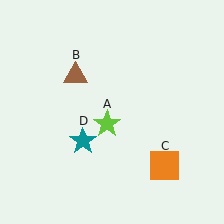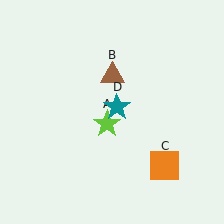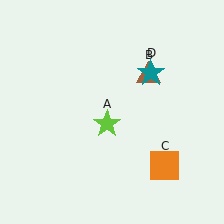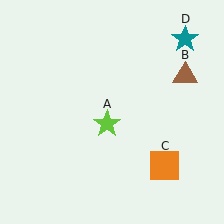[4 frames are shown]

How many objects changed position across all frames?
2 objects changed position: brown triangle (object B), teal star (object D).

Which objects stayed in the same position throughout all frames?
Lime star (object A) and orange square (object C) remained stationary.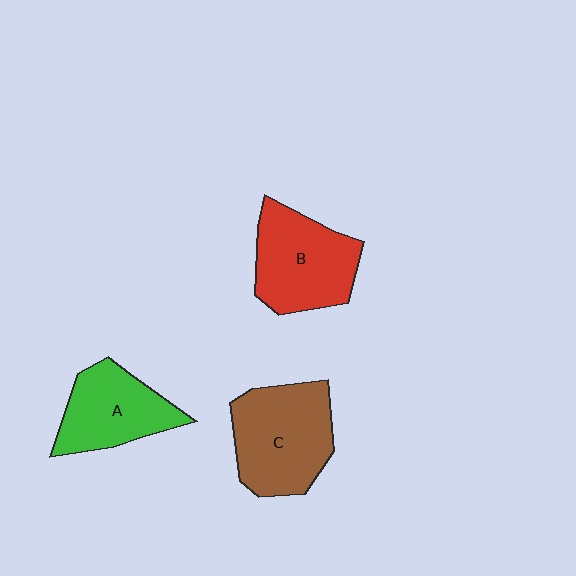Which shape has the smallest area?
Shape A (green).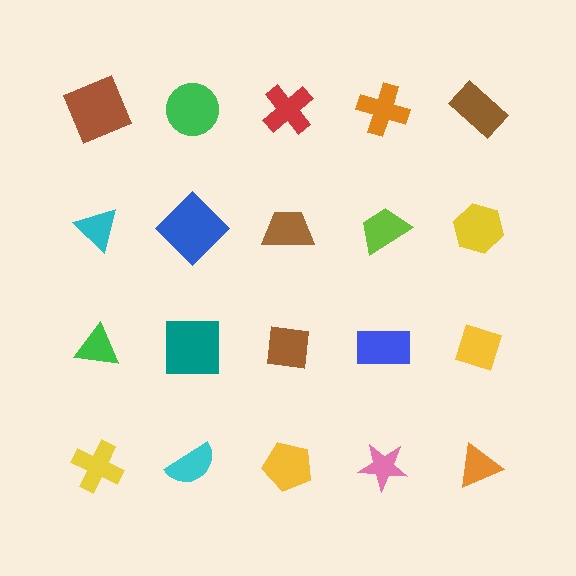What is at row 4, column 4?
A pink star.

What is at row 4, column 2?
A cyan semicircle.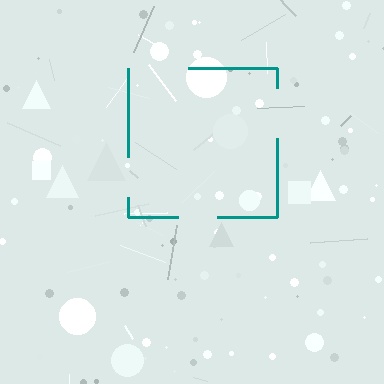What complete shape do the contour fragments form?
The contour fragments form a square.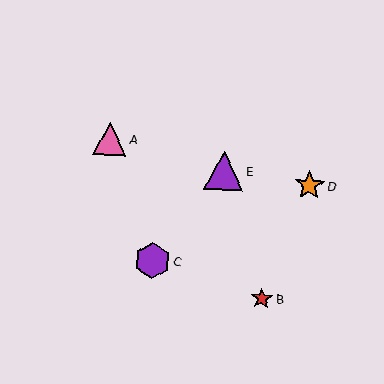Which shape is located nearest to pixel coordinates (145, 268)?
The purple hexagon (labeled C) at (152, 261) is nearest to that location.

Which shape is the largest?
The purple triangle (labeled E) is the largest.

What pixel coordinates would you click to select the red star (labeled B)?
Click at (262, 299) to select the red star B.